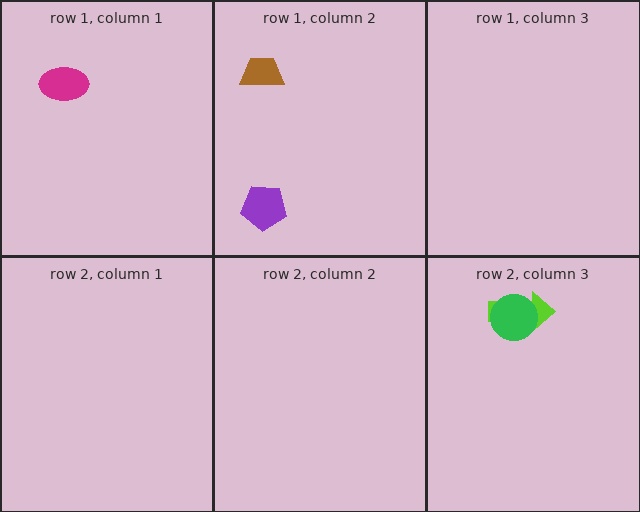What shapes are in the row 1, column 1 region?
The magenta ellipse.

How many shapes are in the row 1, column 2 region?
2.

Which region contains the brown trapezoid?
The row 1, column 2 region.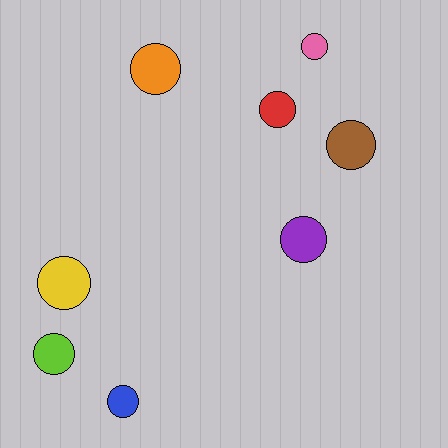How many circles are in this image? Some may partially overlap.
There are 8 circles.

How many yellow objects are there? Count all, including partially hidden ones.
There is 1 yellow object.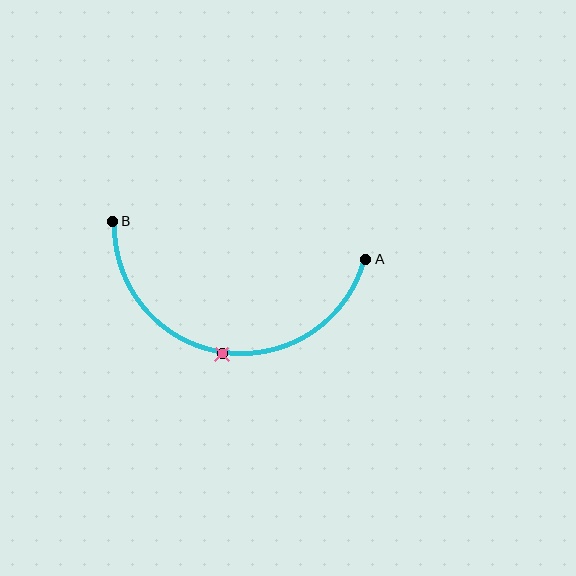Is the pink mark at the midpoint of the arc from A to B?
Yes. The pink mark lies on the arc at equal arc-length from both A and B — it is the arc midpoint.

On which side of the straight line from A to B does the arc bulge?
The arc bulges below the straight line connecting A and B.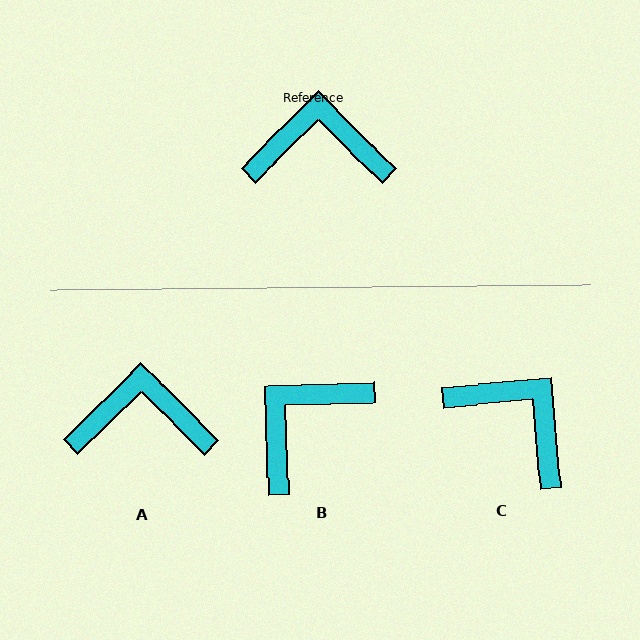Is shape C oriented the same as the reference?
No, it is off by about 40 degrees.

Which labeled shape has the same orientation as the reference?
A.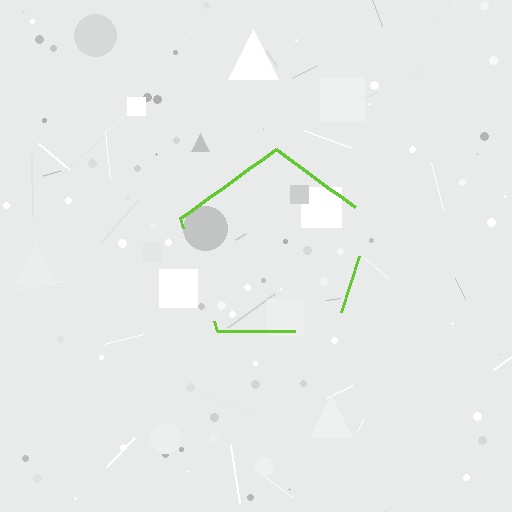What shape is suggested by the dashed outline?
The dashed outline suggests a pentagon.